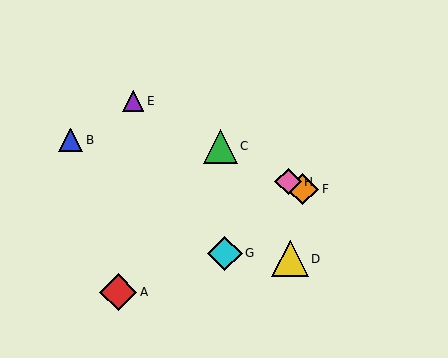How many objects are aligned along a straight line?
4 objects (C, E, F, H) are aligned along a straight line.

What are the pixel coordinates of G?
Object G is at (225, 253).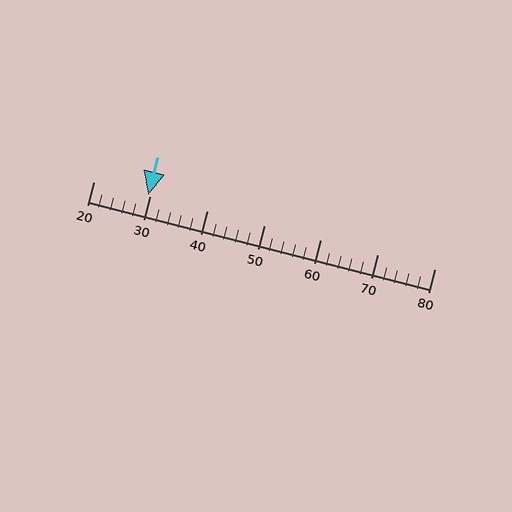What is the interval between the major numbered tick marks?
The major tick marks are spaced 10 units apart.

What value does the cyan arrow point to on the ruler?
The cyan arrow points to approximately 30.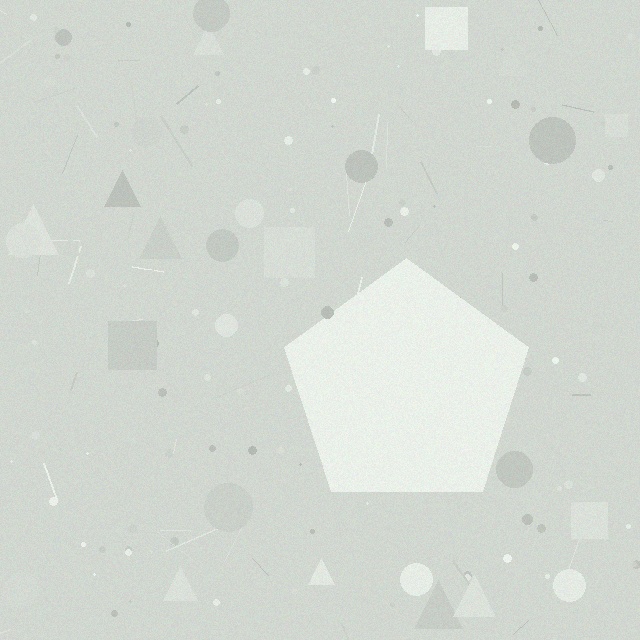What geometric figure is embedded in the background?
A pentagon is embedded in the background.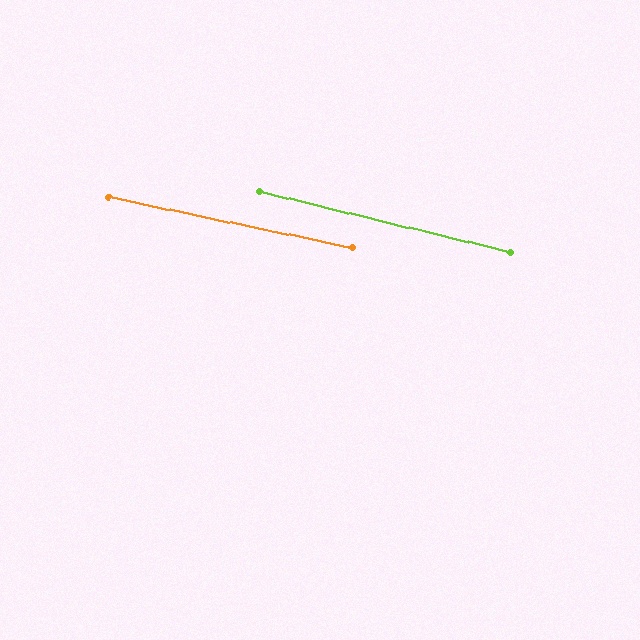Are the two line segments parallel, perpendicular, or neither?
Parallel — their directions differ by only 1.9°.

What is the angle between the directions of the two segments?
Approximately 2 degrees.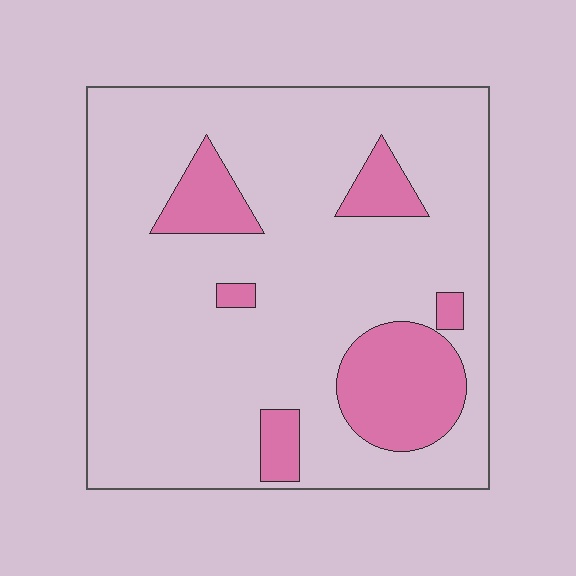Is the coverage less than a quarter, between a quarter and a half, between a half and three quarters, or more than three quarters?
Less than a quarter.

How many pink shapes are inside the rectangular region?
6.